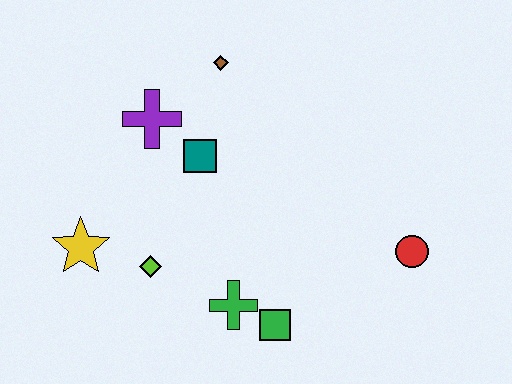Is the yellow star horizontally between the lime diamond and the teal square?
No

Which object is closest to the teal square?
The purple cross is closest to the teal square.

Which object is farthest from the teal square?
The red circle is farthest from the teal square.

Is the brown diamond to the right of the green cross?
No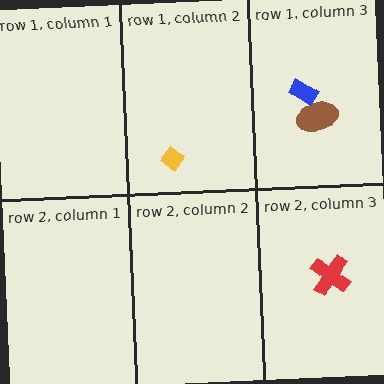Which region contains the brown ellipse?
The row 1, column 3 region.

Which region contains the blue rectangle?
The row 1, column 3 region.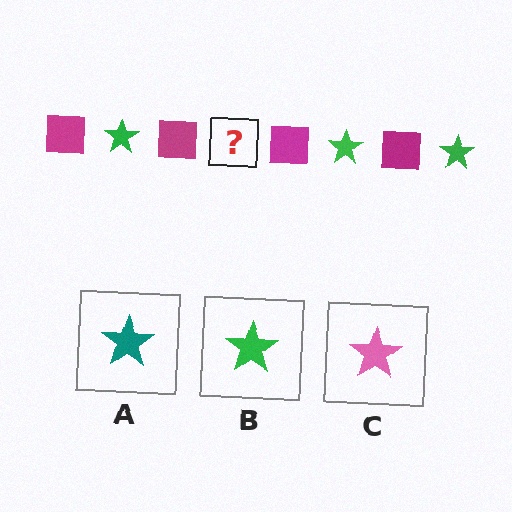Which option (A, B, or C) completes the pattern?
B.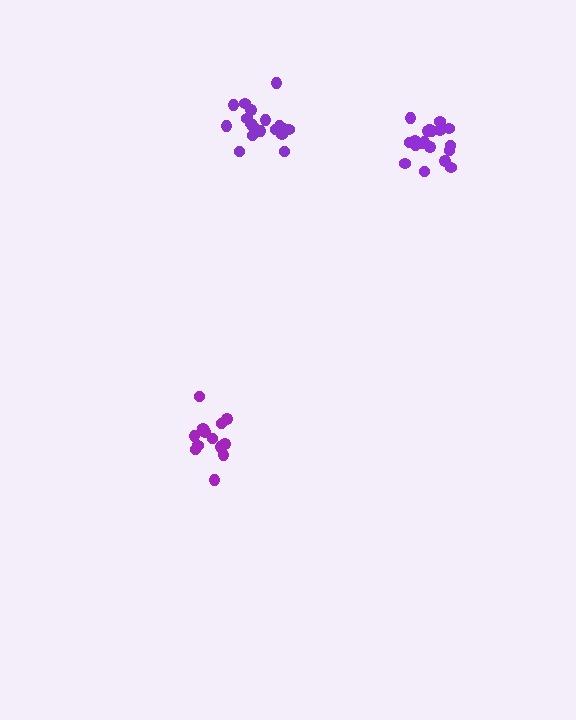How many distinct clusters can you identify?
There are 3 distinct clusters.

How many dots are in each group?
Group 1: 14 dots, Group 2: 18 dots, Group 3: 19 dots (51 total).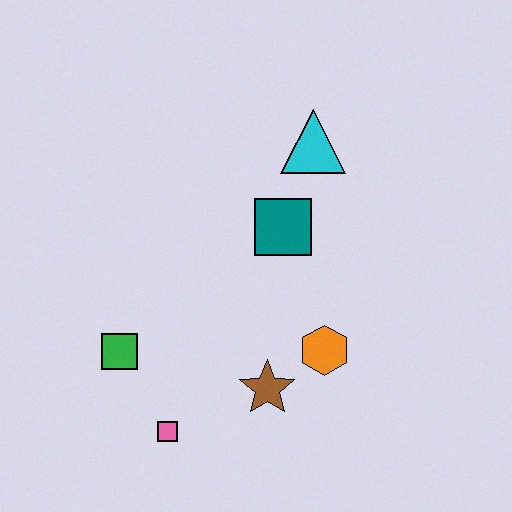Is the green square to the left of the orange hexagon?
Yes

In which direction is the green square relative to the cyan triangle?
The green square is below the cyan triangle.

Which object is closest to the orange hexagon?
The brown star is closest to the orange hexagon.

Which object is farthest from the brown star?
The cyan triangle is farthest from the brown star.